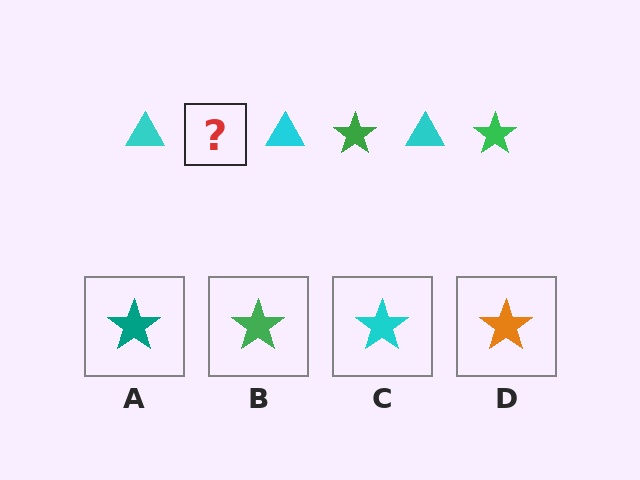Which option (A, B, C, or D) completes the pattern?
B.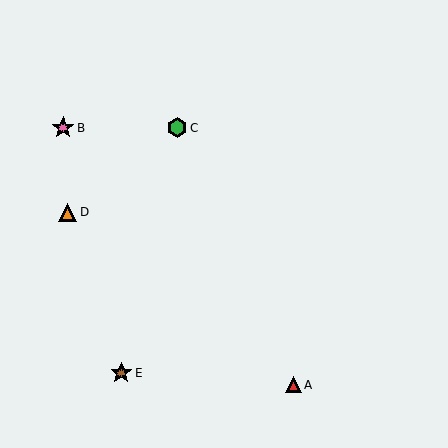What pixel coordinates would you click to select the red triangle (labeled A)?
Click at (293, 385) to select the red triangle A.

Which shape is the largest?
The pink star (labeled B) is the largest.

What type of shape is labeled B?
Shape B is a pink star.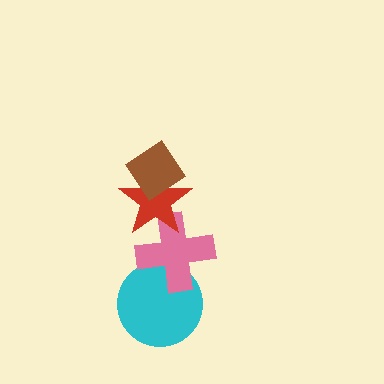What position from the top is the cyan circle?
The cyan circle is 4th from the top.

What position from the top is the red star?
The red star is 2nd from the top.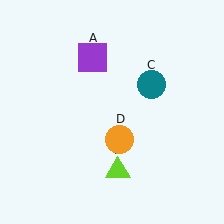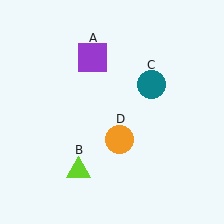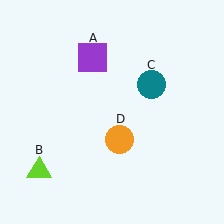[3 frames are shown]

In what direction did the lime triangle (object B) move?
The lime triangle (object B) moved left.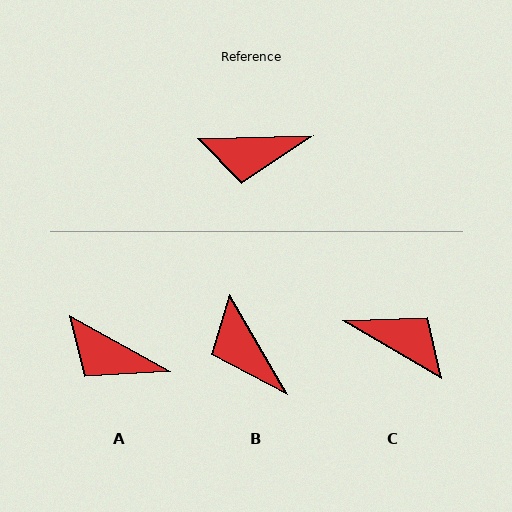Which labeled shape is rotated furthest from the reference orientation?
C, about 148 degrees away.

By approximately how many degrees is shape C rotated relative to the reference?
Approximately 148 degrees counter-clockwise.